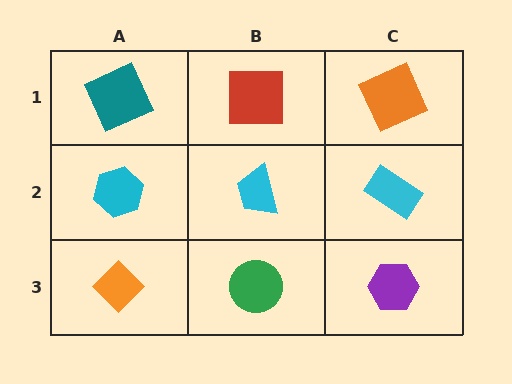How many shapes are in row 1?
3 shapes.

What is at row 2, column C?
A cyan rectangle.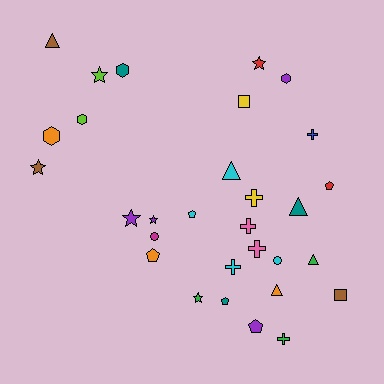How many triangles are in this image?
There are 5 triangles.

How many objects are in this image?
There are 30 objects.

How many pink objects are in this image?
There are 2 pink objects.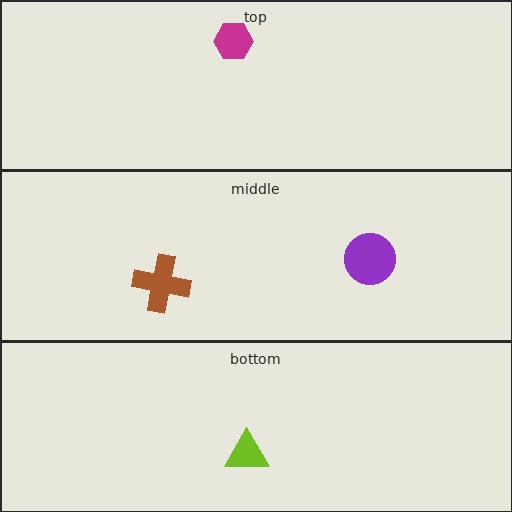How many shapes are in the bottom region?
1.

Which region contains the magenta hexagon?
The top region.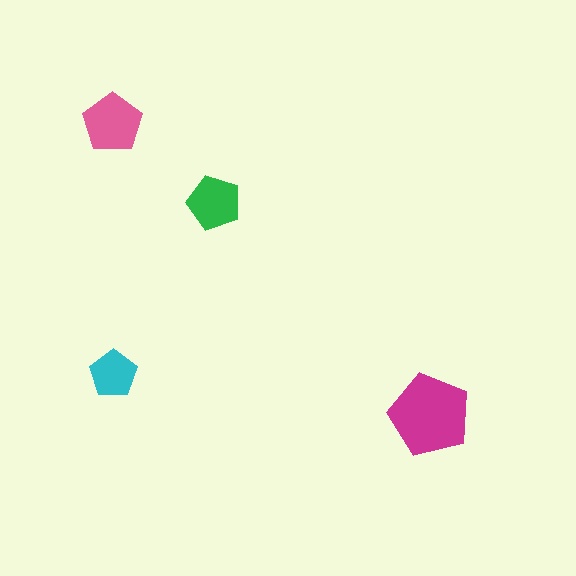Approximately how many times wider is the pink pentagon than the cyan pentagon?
About 1.5 times wider.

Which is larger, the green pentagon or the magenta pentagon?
The magenta one.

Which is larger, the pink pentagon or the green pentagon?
The pink one.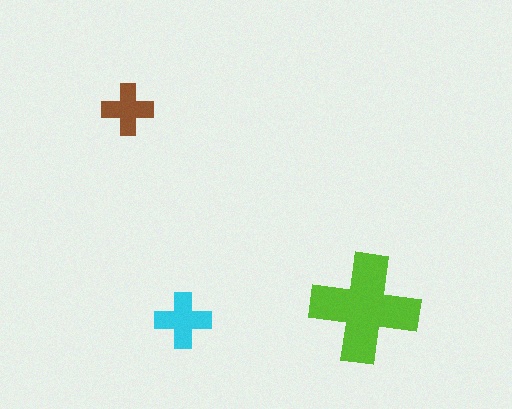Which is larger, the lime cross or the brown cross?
The lime one.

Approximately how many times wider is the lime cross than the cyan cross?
About 2 times wider.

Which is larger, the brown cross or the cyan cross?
The cyan one.